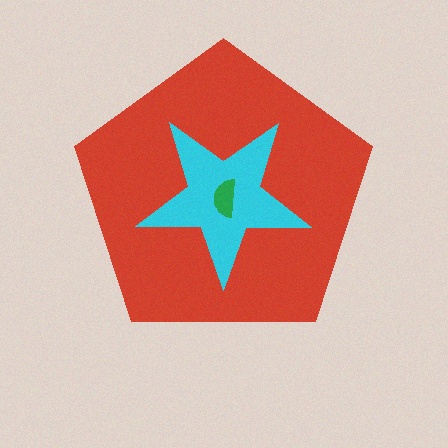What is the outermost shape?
The red pentagon.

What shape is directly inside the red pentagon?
The cyan star.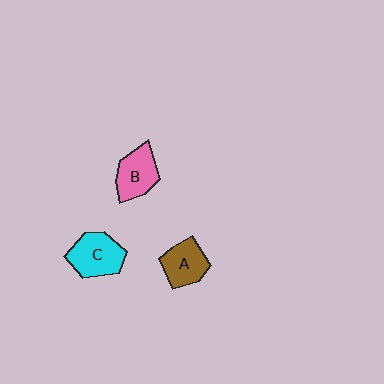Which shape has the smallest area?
Shape A (brown).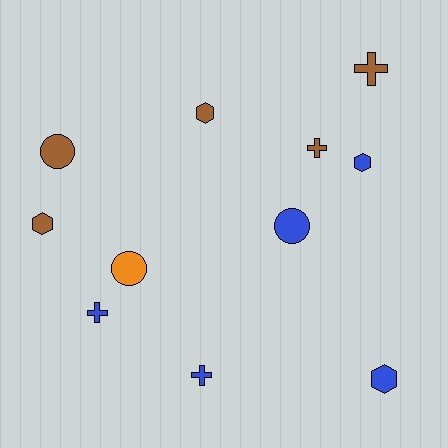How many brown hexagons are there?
There are 2 brown hexagons.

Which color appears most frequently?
Brown, with 5 objects.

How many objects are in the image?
There are 11 objects.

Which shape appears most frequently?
Cross, with 4 objects.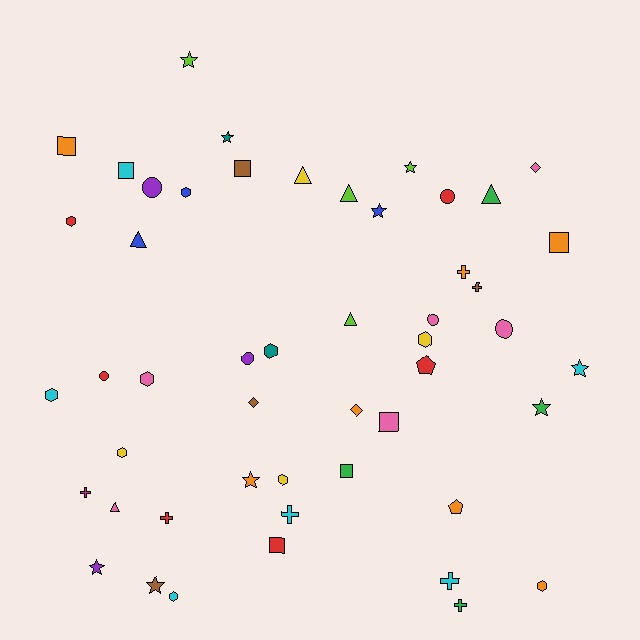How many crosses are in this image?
There are 7 crosses.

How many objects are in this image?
There are 50 objects.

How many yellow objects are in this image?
There are 4 yellow objects.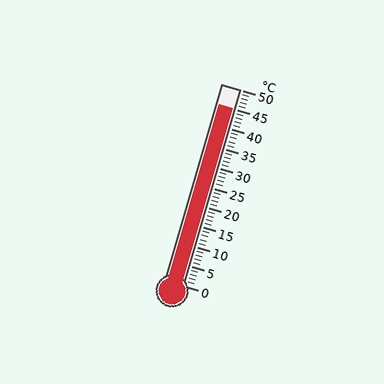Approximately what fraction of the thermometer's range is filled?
The thermometer is filled to approximately 90% of its range.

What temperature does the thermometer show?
The thermometer shows approximately 45°C.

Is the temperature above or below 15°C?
The temperature is above 15°C.